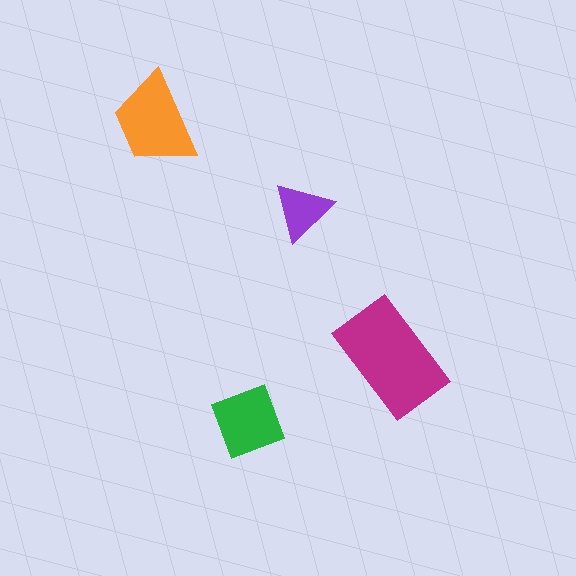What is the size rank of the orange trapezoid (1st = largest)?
2nd.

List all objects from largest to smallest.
The magenta rectangle, the orange trapezoid, the green square, the purple triangle.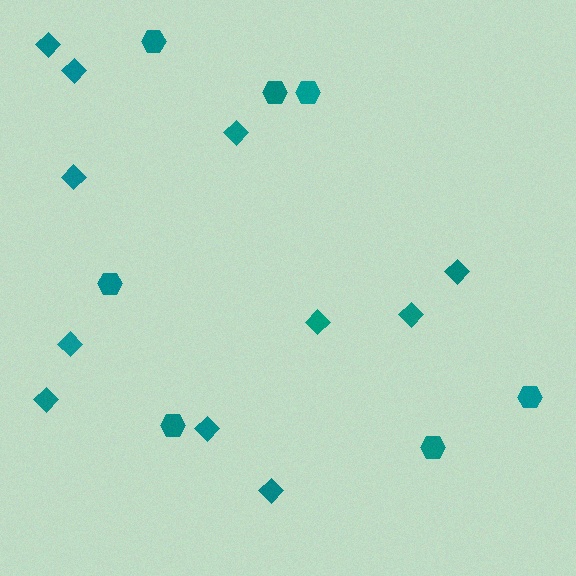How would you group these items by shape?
There are 2 groups: one group of diamonds (11) and one group of hexagons (7).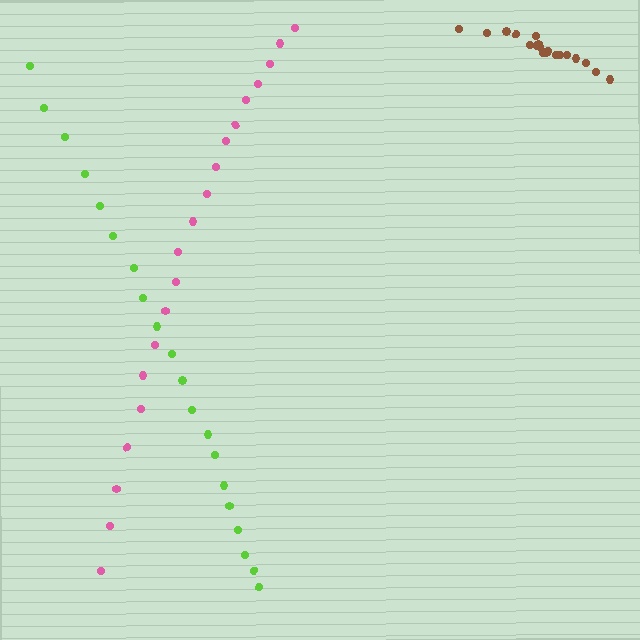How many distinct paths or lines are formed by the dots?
There are 3 distinct paths.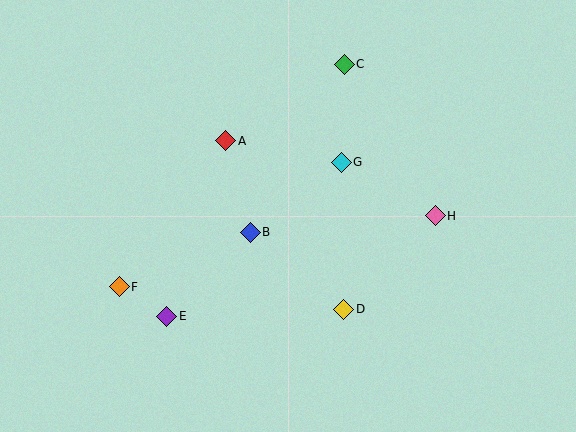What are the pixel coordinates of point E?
Point E is at (167, 316).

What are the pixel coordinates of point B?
Point B is at (250, 232).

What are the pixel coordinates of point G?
Point G is at (341, 162).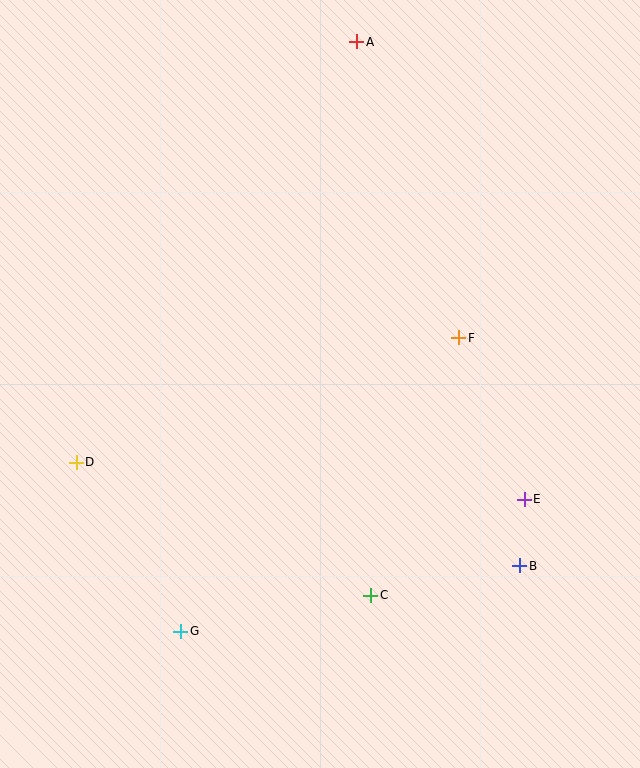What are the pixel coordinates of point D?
Point D is at (76, 463).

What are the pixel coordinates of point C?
Point C is at (371, 595).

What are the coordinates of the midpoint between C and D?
The midpoint between C and D is at (224, 529).